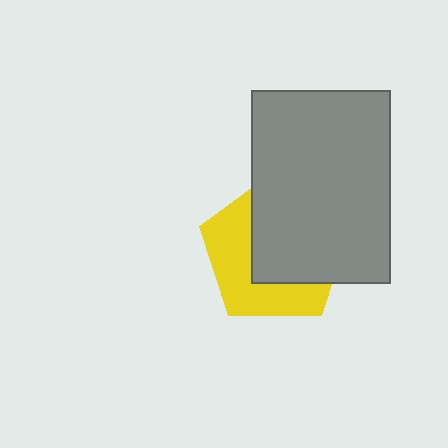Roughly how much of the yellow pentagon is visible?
A small part of it is visible (roughly 45%).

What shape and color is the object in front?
The object in front is a gray rectangle.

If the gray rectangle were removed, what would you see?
You would see the complete yellow pentagon.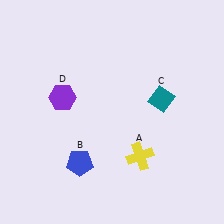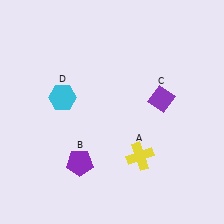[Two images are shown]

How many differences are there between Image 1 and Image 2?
There are 3 differences between the two images.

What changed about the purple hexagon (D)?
In Image 1, D is purple. In Image 2, it changed to cyan.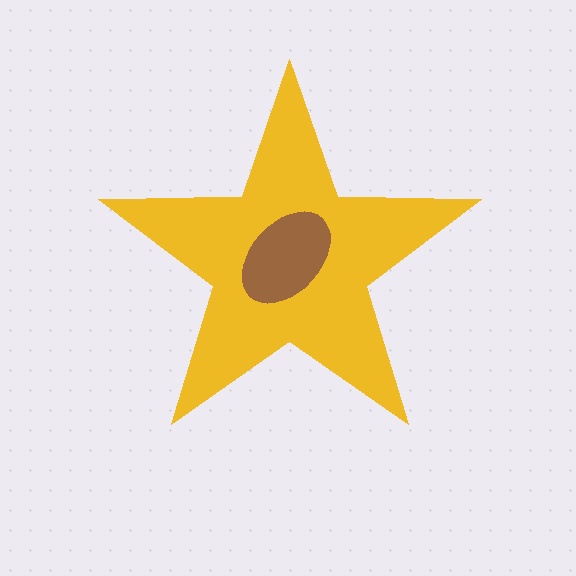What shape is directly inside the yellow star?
The brown ellipse.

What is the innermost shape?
The brown ellipse.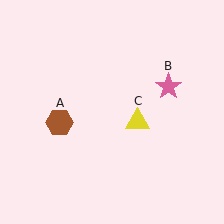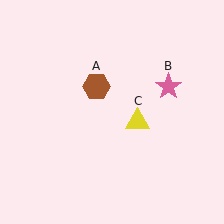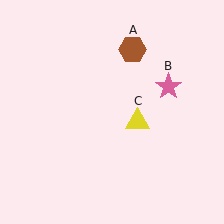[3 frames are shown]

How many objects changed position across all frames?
1 object changed position: brown hexagon (object A).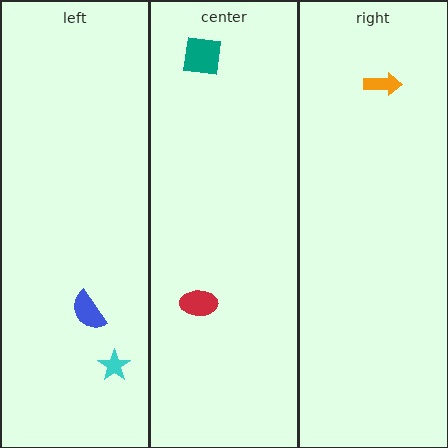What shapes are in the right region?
The orange arrow.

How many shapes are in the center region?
2.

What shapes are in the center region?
The teal square, the red ellipse.